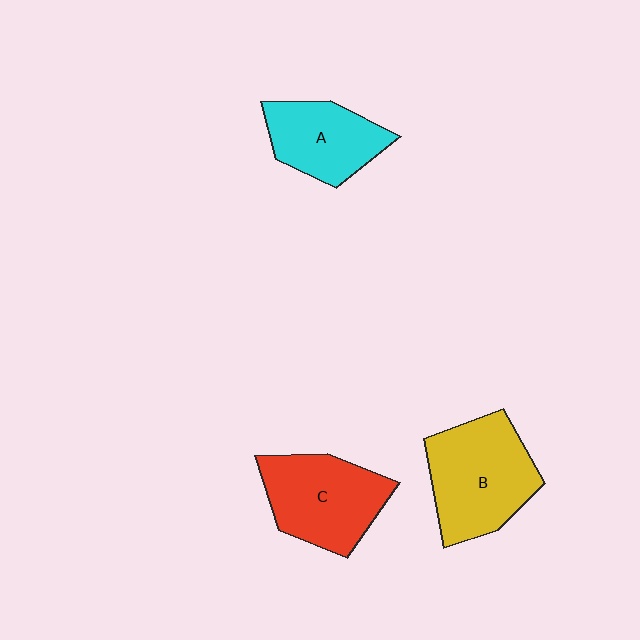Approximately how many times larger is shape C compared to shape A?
Approximately 1.3 times.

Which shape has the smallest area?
Shape A (cyan).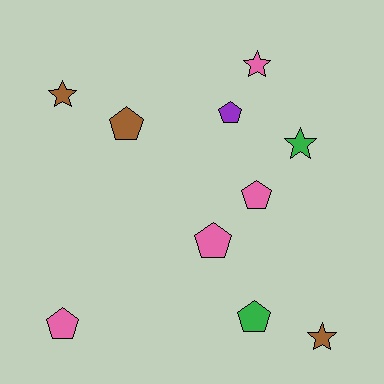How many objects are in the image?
There are 10 objects.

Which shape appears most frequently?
Pentagon, with 6 objects.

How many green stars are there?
There is 1 green star.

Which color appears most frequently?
Pink, with 4 objects.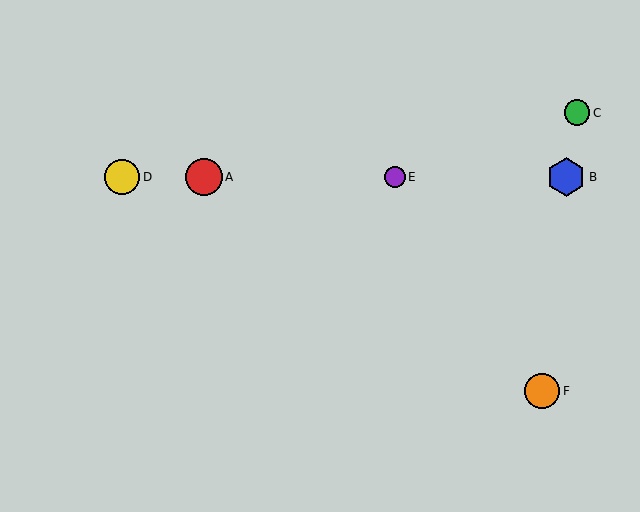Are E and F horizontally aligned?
No, E is at y≈177 and F is at y≈391.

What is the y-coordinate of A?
Object A is at y≈177.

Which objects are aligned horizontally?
Objects A, B, D, E are aligned horizontally.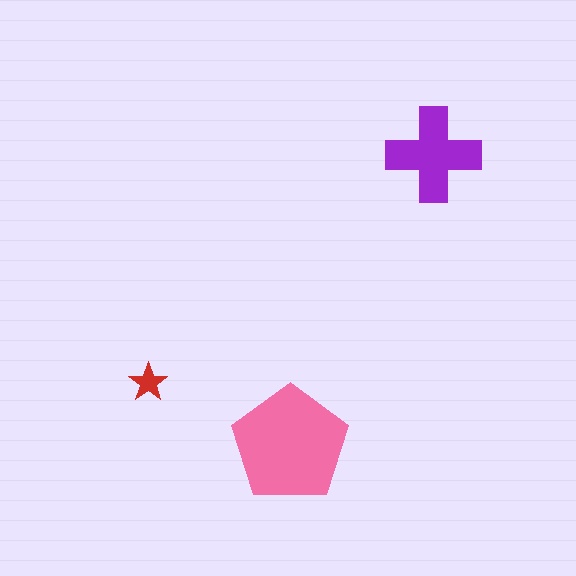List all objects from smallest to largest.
The red star, the purple cross, the pink pentagon.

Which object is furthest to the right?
The purple cross is rightmost.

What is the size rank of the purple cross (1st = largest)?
2nd.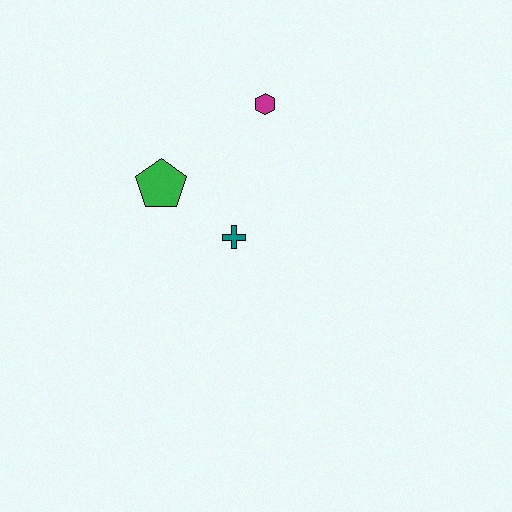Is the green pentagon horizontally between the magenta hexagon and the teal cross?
No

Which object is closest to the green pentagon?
The teal cross is closest to the green pentagon.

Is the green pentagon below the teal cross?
No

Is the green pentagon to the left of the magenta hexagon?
Yes